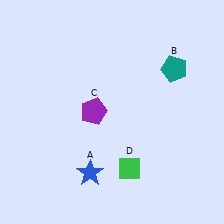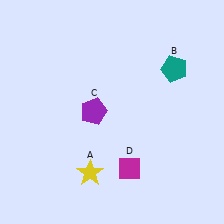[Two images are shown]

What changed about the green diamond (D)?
In Image 1, D is green. In Image 2, it changed to magenta.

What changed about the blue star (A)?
In Image 1, A is blue. In Image 2, it changed to yellow.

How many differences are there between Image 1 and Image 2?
There are 2 differences between the two images.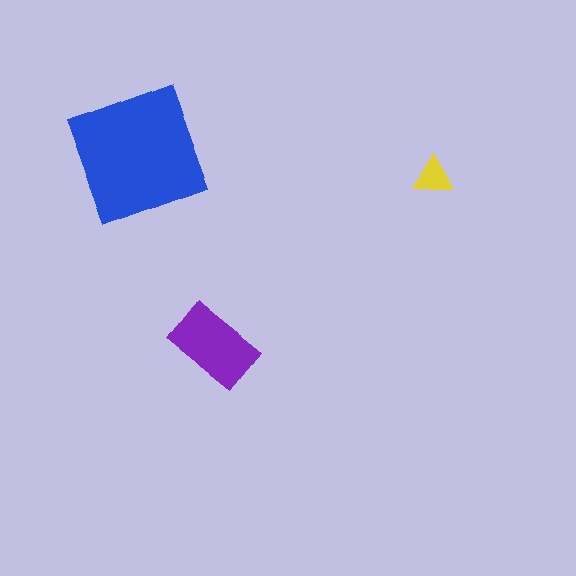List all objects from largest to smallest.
The blue square, the purple rectangle, the yellow triangle.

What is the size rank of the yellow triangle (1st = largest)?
3rd.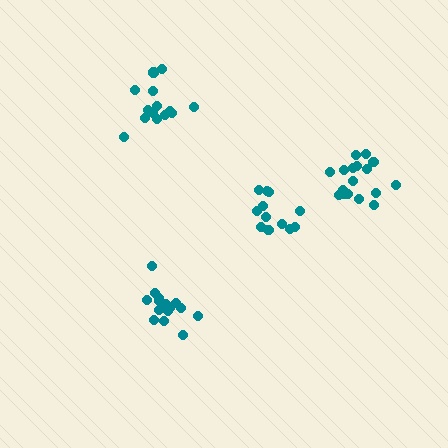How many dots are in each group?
Group 1: 14 dots, Group 2: 15 dots, Group 3: 17 dots, Group 4: 12 dots (58 total).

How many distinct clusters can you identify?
There are 4 distinct clusters.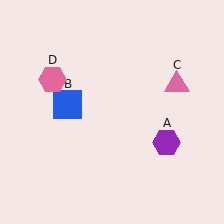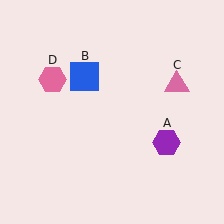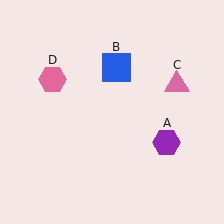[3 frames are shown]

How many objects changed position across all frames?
1 object changed position: blue square (object B).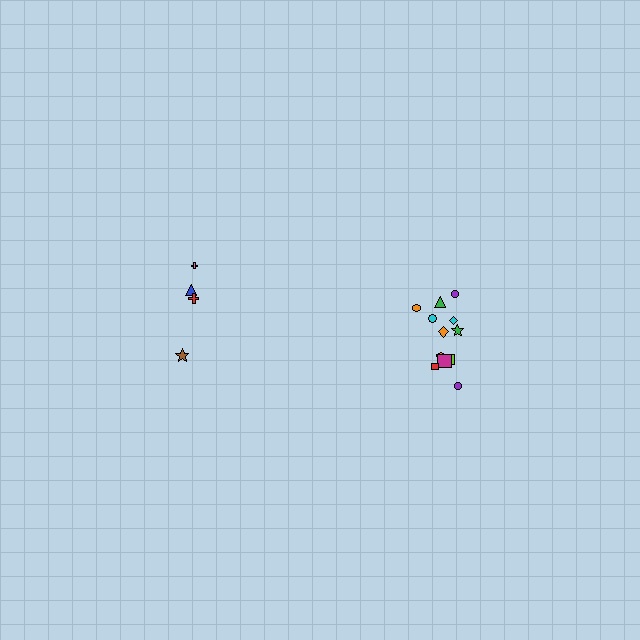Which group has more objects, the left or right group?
The right group.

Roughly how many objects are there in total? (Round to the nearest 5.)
Roughly 15 objects in total.